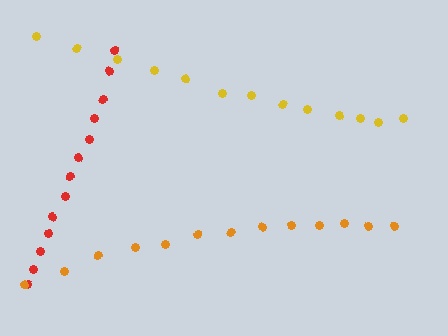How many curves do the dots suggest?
There are 3 distinct paths.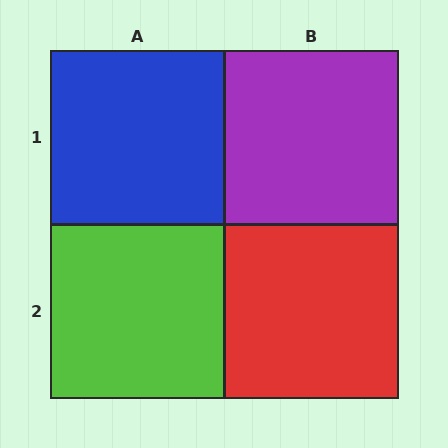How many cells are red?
1 cell is red.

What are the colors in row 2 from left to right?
Lime, red.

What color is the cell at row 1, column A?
Blue.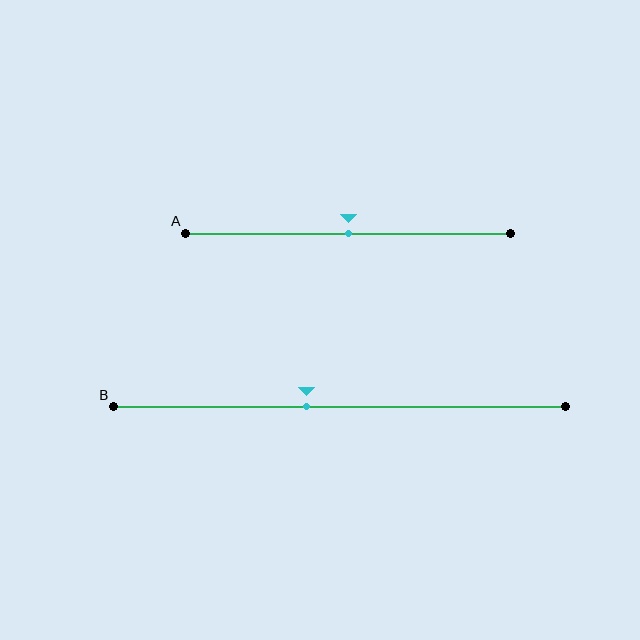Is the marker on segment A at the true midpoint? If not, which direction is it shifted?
Yes, the marker on segment A is at the true midpoint.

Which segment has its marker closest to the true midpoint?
Segment A has its marker closest to the true midpoint.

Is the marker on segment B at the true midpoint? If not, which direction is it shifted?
No, the marker on segment B is shifted to the left by about 7% of the segment length.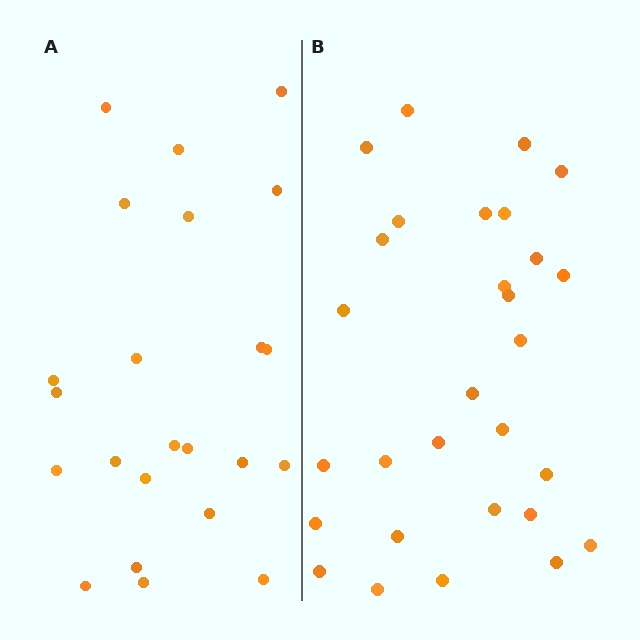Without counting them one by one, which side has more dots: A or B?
Region B (the right region) has more dots.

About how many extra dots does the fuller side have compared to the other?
Region B has about 6 more dots than region A.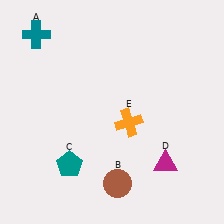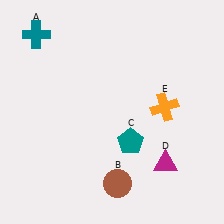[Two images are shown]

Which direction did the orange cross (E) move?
The orange cross (E) moved right.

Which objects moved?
The objects that moved are: the teal pentagon (C), the orange cross (E).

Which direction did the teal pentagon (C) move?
The teal pentagon (C) moved right.